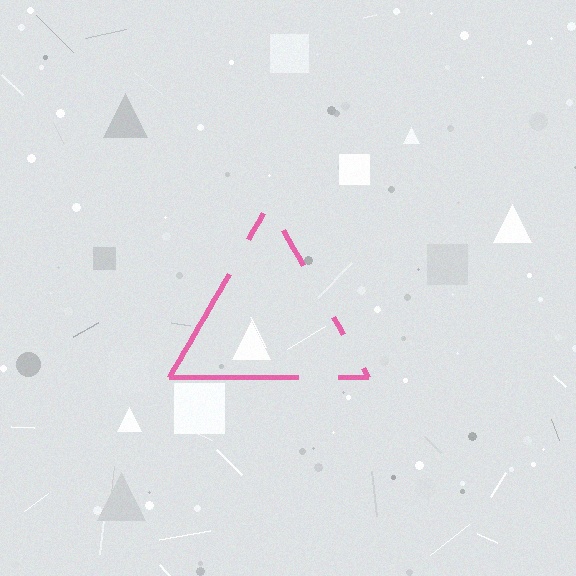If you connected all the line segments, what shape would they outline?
They would outline a triangle.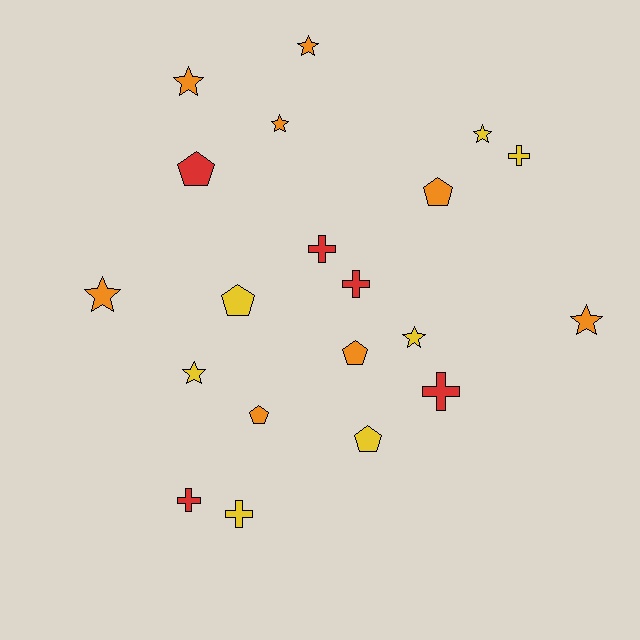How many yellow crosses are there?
There are 2 yellow crosses.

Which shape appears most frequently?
Star, with 8 objects.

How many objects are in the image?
There are 20 objects.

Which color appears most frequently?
Orange, with 8 objects.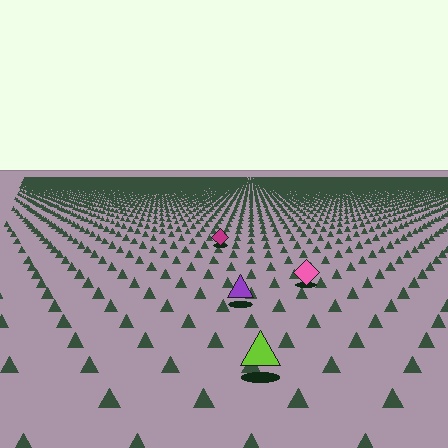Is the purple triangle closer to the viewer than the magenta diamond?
Yes. The purple triangle is closer — you can tell from the texture gradient: the ground texture is coarser near it.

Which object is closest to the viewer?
The lime triangle is closest. The texture marks near it are larger and more spread out.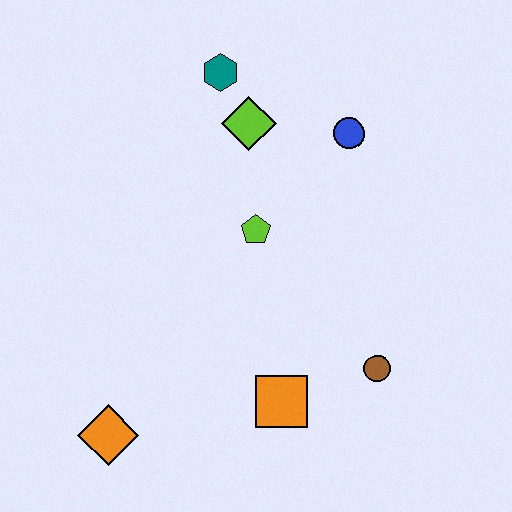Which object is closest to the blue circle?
The lime diamond is closest to the blue circle.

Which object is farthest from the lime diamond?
The orange diamond is farthest from the lime diamond.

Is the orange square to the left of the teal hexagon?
No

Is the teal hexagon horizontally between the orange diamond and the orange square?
Yes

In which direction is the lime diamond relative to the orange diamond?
The lime diamond is above the orange diamond.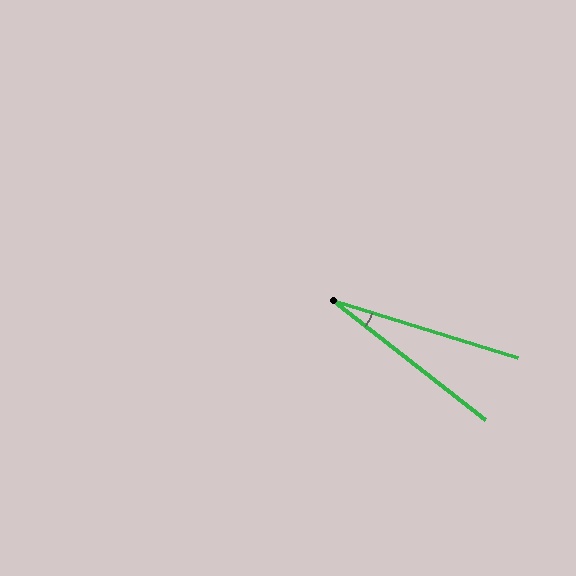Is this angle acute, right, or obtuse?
It is acute.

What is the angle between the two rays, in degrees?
Approximately 21 degrees.